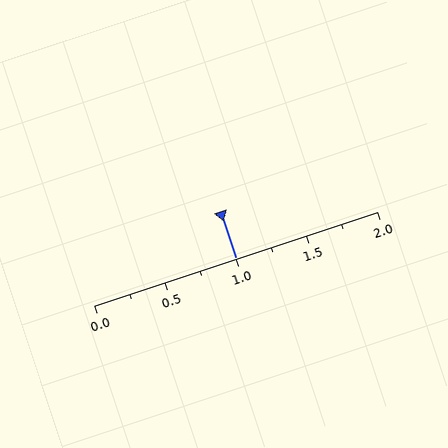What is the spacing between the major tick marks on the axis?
The major ticks are spaced 0.5 apart.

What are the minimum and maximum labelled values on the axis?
The axis runs from 0.0 to 2.0.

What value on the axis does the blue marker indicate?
The marker indicates approximately 1.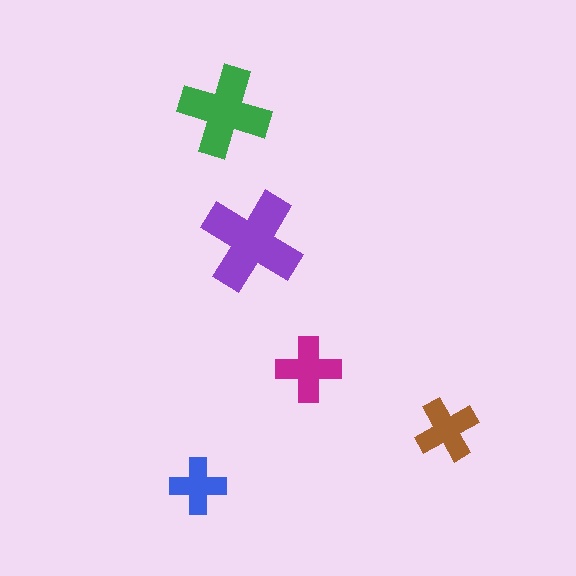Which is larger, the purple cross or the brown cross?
The purple one.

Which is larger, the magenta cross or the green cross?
The green one.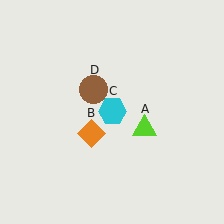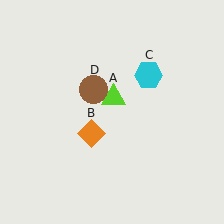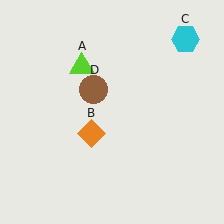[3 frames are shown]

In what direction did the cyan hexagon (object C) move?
The cyan hexagon (object C) moved up and to the right.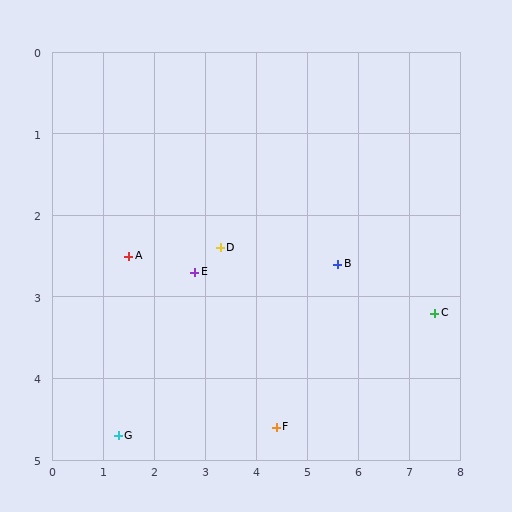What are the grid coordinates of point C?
Point C is at approximately (7.5, 3.2).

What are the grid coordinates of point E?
Point E is at approximately (2.8, 2.7).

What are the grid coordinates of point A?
Point A is at approximately (1.5, 2.5).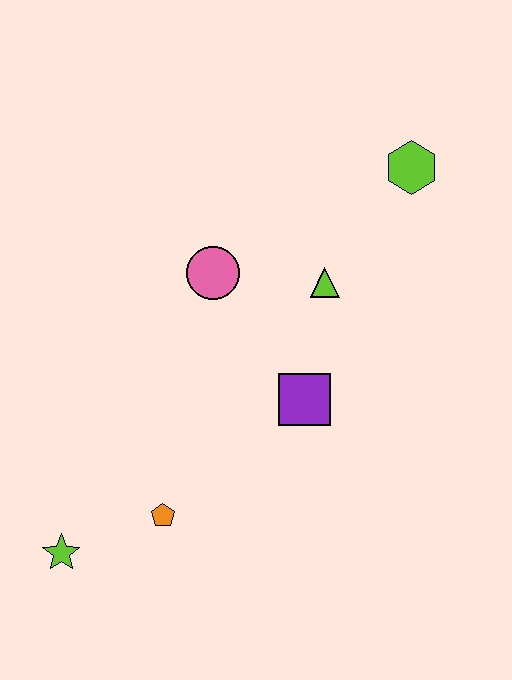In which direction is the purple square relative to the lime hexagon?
The purple square is below the lime hexagon.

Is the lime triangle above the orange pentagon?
Yes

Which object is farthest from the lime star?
The lime hexagon is farthest from the lime star.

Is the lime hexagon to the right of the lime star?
Yes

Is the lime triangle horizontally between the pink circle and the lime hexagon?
Yes